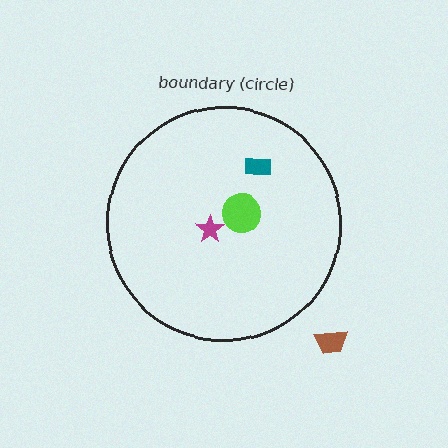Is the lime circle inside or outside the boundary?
Inside.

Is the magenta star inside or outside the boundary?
Inside.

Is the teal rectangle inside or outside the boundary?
Inside.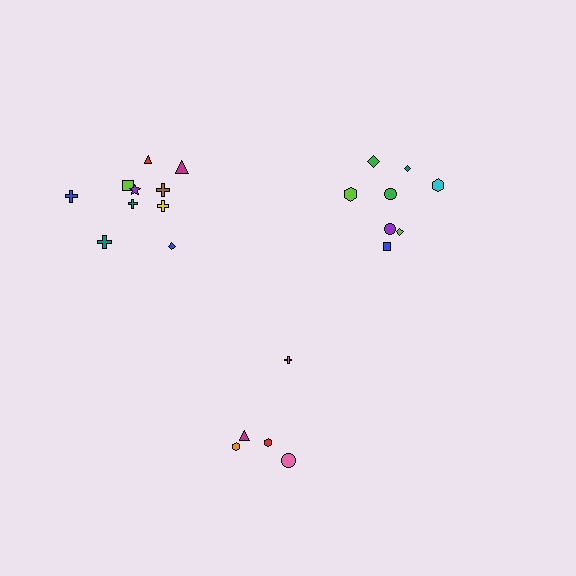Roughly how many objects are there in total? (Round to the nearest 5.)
Roughly 25 objects in total.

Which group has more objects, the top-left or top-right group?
The top-left group.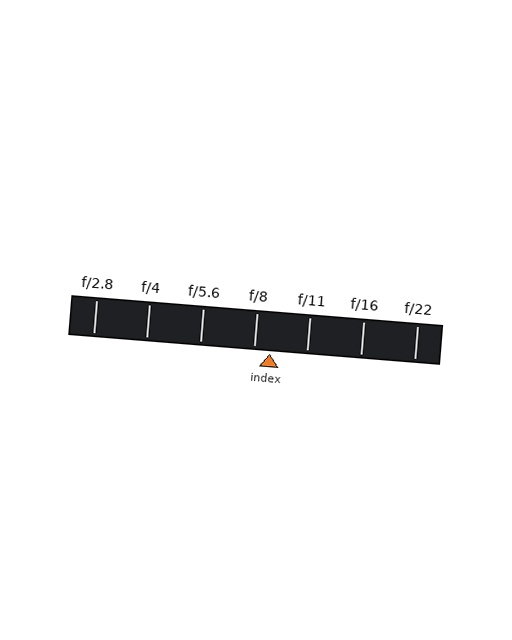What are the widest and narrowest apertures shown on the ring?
The widest aperture shown is f/2.8 and the narrowest is f/22.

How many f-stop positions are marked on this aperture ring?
There are 7 f-stop positions marked.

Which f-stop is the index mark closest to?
The index mark is closest to f/8.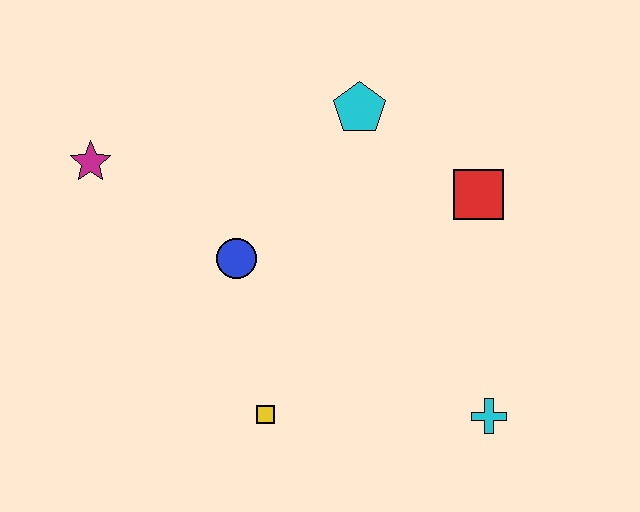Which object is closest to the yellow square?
The blue circle is closest to the yellow square.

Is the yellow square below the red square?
Yes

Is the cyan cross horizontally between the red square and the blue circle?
No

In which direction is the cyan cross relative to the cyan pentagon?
The cyan cross is below the cyan pentagon.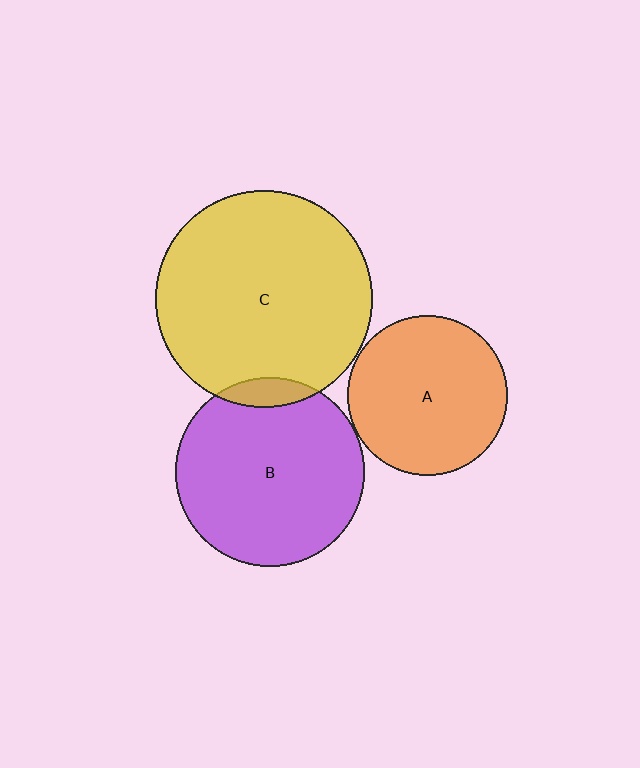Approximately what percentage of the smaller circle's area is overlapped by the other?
Approximately 10%.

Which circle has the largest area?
Circle C (yellow).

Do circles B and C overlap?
Yes.